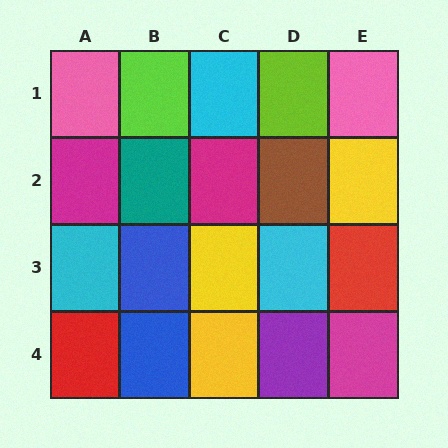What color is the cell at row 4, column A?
Red.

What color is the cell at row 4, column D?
Purple.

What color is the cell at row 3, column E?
Red.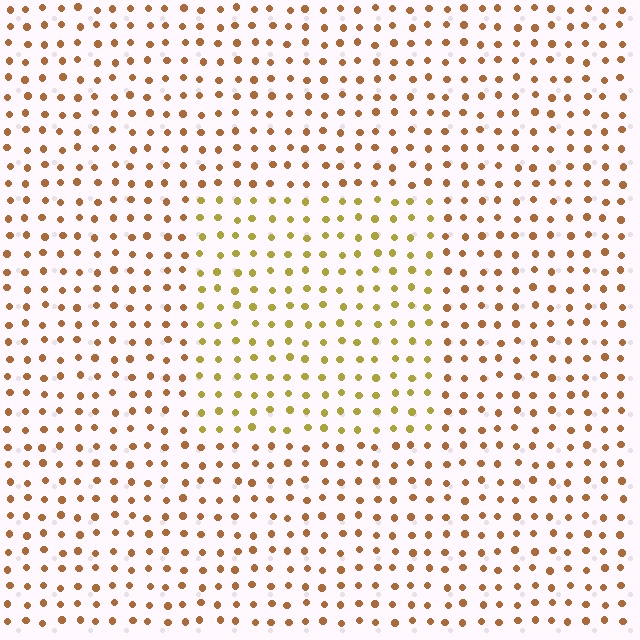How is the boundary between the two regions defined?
The boundary is defined purely by a slight shift in hue (about 31 degrees). Spacing, size, and orientation are identical on both sides.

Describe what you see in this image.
The image is filled with small brown elements in a uniform arrangement. A rectangle-shaped region is visible where the elements are tinted to a slightly different hue, forming a subtle color boundary.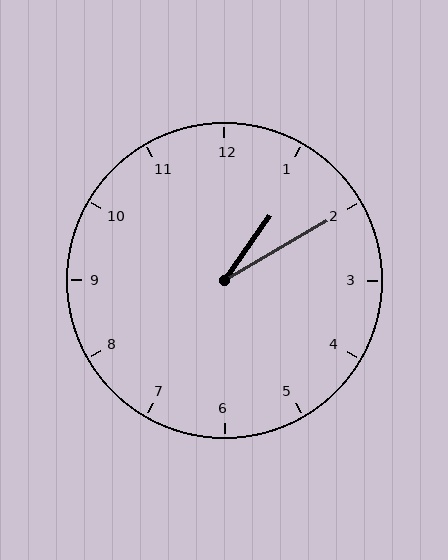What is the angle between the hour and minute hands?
Approximately 25 degrees.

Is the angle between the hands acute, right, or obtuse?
It is acute.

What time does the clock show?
1:10.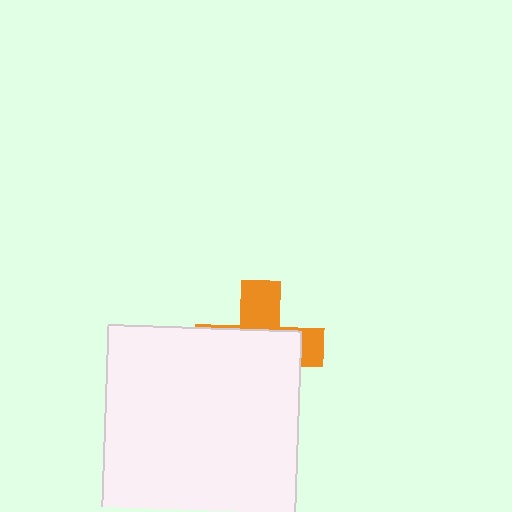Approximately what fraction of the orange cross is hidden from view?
Roughly 65% of the orange cross is hidden behind the white square.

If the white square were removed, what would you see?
You would see the complete orange cross.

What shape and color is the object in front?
The object in front is a white square.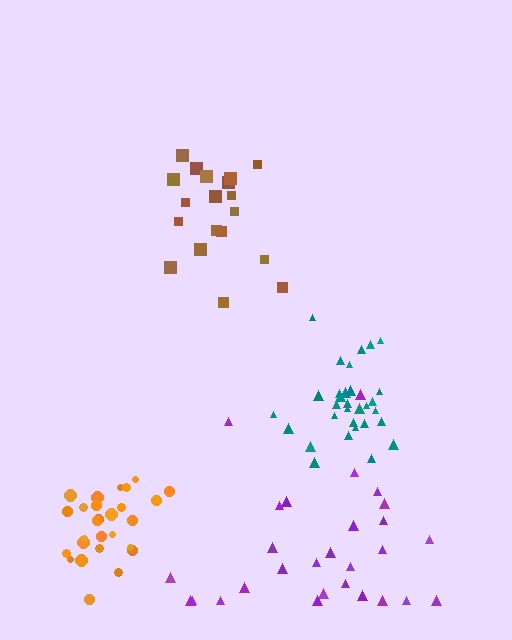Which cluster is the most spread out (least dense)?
Purple.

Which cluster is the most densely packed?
Teal.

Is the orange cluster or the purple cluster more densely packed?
Orange.